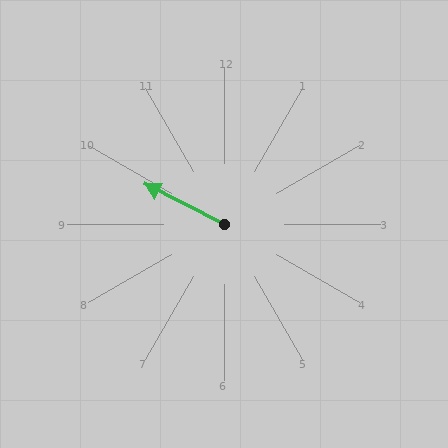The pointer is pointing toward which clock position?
Roughly 10 o'clock.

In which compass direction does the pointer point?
Northwest.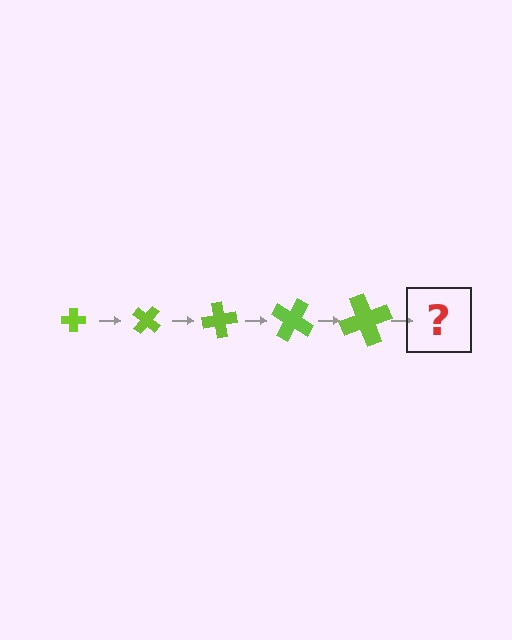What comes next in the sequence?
The next element should be a cross, larger than the previous one and rotated 200 degrees from the start.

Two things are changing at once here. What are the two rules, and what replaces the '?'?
The two rules are that the cross grows larger each step and it rotates 40 degrees each step. The '?' should be a cross, larger than the previous one and rotated 200 degrees from the start.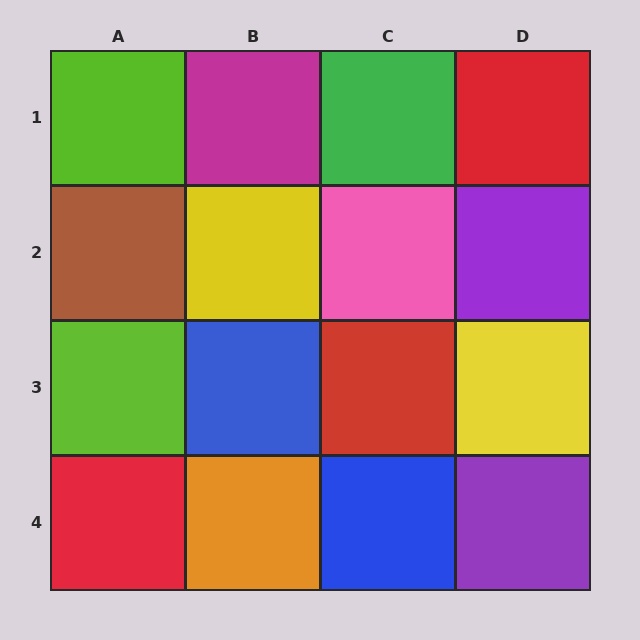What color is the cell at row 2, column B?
Yellow.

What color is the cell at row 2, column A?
Brown.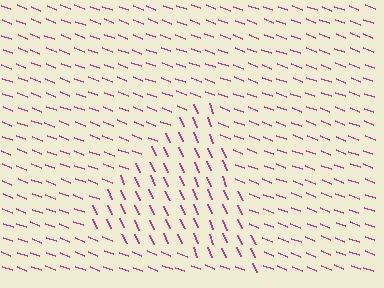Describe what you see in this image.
The image is filled with small magenta line segments. A triangle region in the image has lines oriented differently from the surrounding lines, creating a visible texture boundary.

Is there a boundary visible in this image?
Yes, there is a texture boundary formed by a change in line orientation.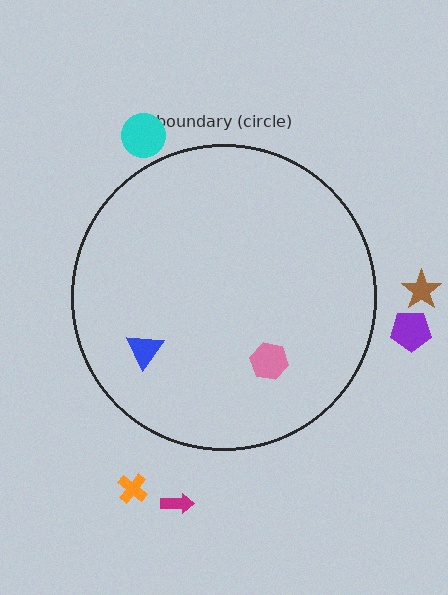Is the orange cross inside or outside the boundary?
Outside.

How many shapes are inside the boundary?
2 inside, 5 outside.